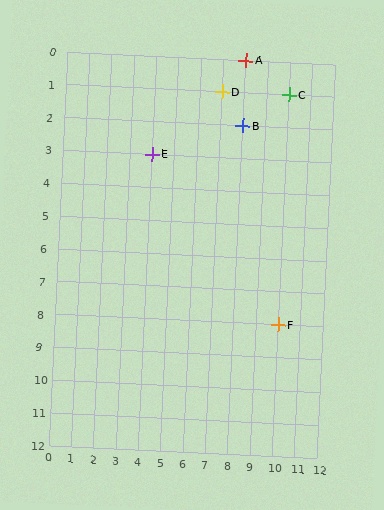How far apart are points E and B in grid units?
Points E and B are 4 columns and 1 row apart (about 4.1 grid units diagonally).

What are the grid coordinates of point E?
Point E is at grid coordinates (4, 3).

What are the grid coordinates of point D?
Point D is at grid coordinates (7, 1).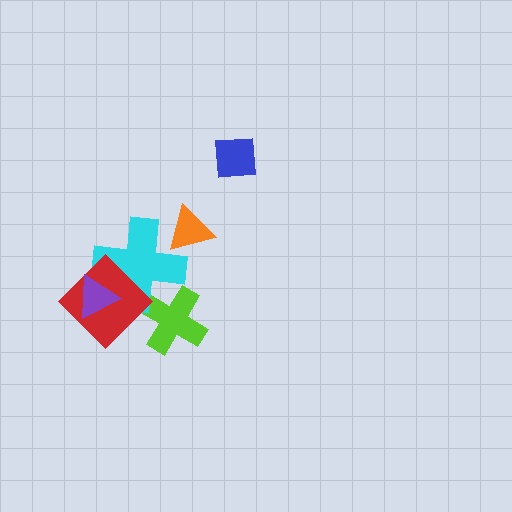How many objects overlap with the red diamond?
3 objects overlap with the red diamond.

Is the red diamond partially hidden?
Yes, it is partially covered by another shape.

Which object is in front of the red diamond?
The purple triangle is in front of the red diamond.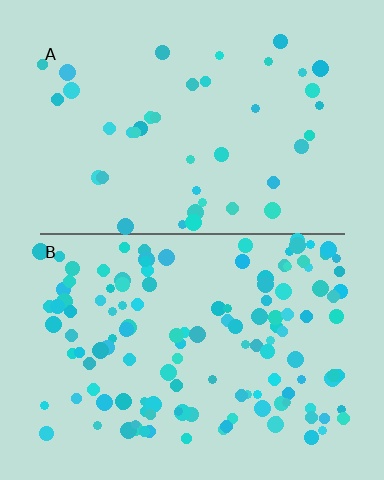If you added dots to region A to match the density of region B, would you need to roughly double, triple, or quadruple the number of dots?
Approximately triple.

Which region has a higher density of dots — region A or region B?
B (the bottom).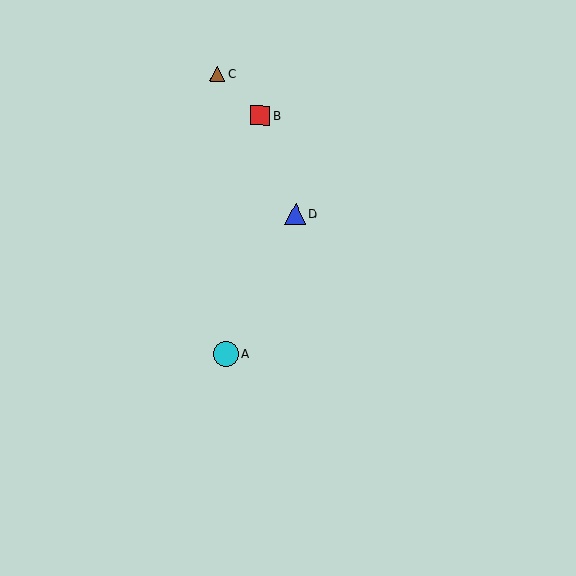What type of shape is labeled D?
Shape D is a blue triangle.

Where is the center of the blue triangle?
The center of the blue triangle is at (295, 214).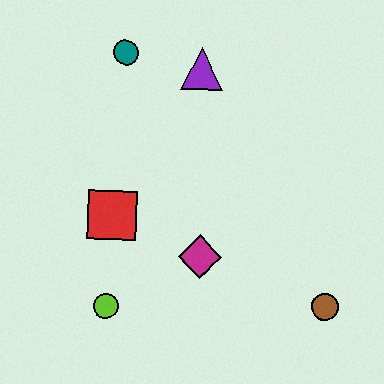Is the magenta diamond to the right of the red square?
Yes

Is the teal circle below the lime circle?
No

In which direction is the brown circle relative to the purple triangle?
The brown circle is below the purple triangle.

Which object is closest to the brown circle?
The magenta diamond is closest to the brown circle.